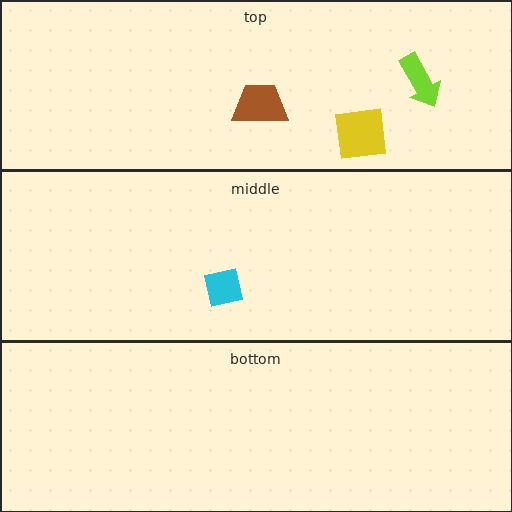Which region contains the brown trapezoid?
The top region.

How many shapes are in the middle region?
1.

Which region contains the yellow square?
The top region.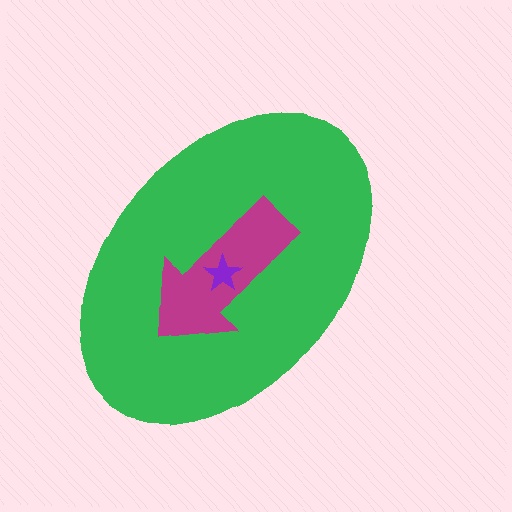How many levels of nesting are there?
3.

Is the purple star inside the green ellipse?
Yes.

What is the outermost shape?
The green ellipse.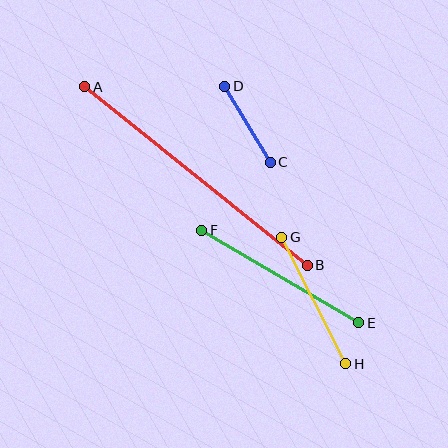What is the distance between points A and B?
The distance is approximately 285 pixels.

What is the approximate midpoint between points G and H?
The midpoint is at approximately (314, 300) pixels.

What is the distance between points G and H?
The distance is approximately 142 pixels.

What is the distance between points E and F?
The distance is approximately 182 pixels.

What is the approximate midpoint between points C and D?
The midpoint is at approximately (247, 124) pixels.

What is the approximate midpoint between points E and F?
The midpoint is at approximately (280, 277) pixels.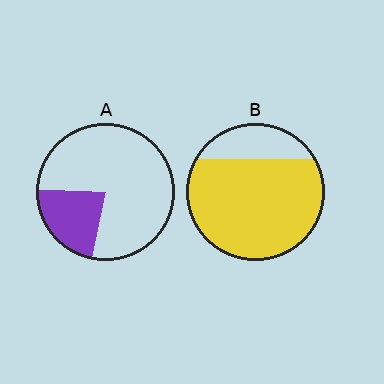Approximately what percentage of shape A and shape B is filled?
A is approximately 20% and B is approximately 80%.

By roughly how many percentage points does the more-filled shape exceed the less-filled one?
By roughly 55 percentage points (B over A).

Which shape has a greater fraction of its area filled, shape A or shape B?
Shape B.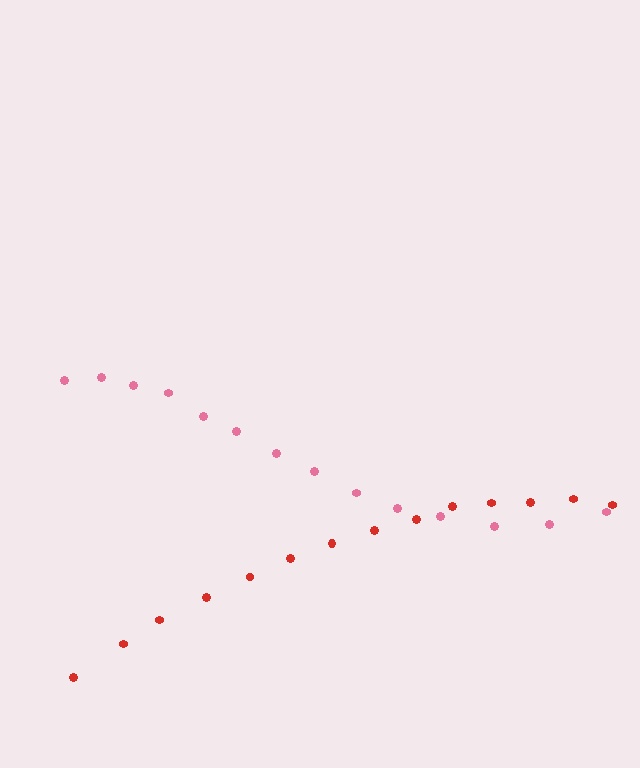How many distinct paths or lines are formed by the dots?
There are 2 distinct paths.